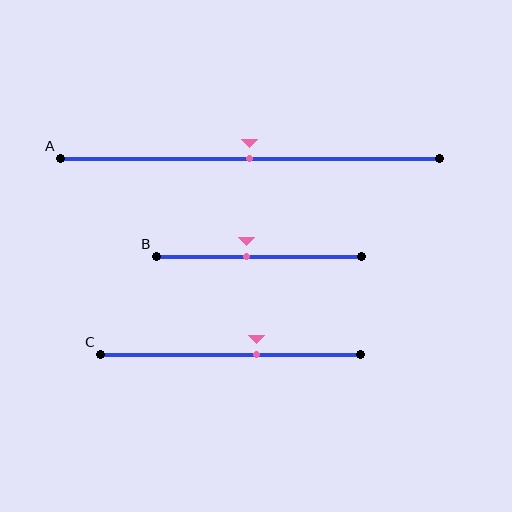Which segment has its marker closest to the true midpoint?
Segment A has its marker closest to the true midpoint.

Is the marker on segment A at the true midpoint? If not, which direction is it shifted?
Yes, the marker on segment A is at the true midpoint.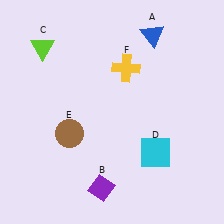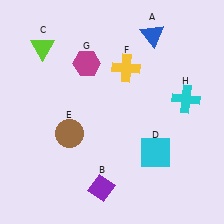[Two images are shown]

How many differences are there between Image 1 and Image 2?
There are 2 differences between the two images.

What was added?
A magenta hexagon (G), a cyan cross (H) were added in Image 2.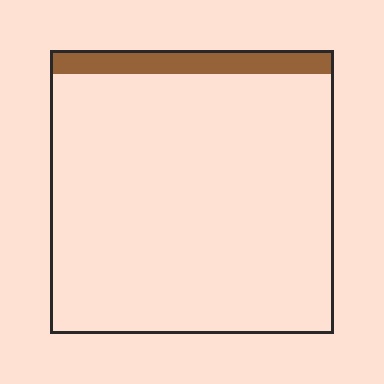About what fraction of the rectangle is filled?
About one tenth (1/10).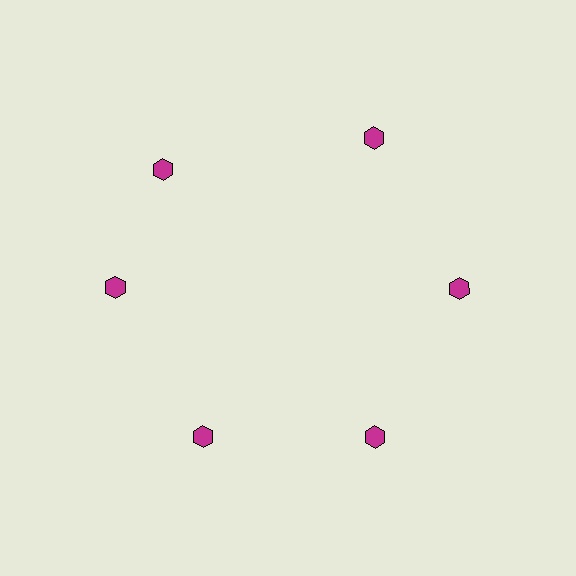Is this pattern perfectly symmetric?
No. The 6 magenta hexagons are arranged in a ring, but one element near the 11 o'clock position is rotated out of alignment along the ring, breaking the 6-fold rotational symmetry.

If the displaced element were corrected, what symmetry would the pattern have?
It would have 6-fold rotational symmetry — the pattern would map onto itself every 60 degrees.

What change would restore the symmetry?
The symmetry would be restored by rotating it back into even spacing with its neighbors so that all 6 hexagons sit at equal angles and equal distance from the center.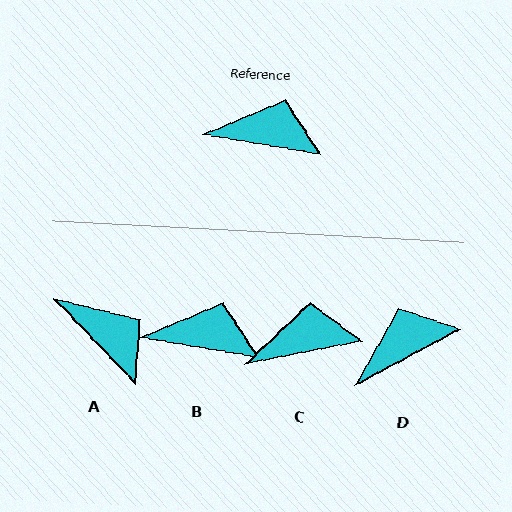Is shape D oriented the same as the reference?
No, it is off by about 37 degrees.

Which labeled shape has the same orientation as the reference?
B.